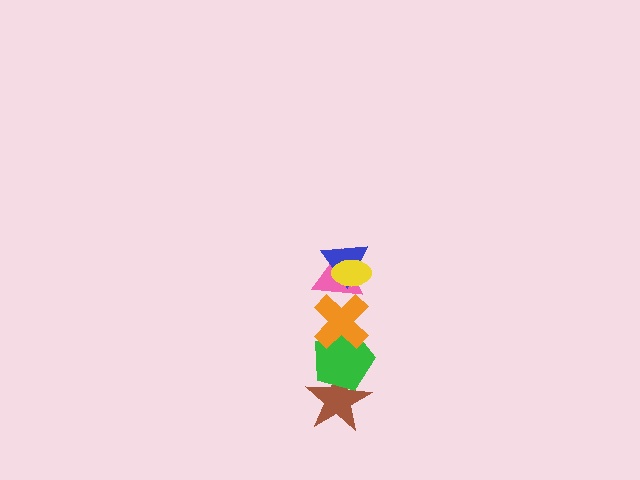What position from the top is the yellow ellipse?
The yellow ellipse is 1st from the top.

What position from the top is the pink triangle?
The pink triangle is 3rd from the top.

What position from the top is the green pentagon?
The green pentagon is 5th from the top.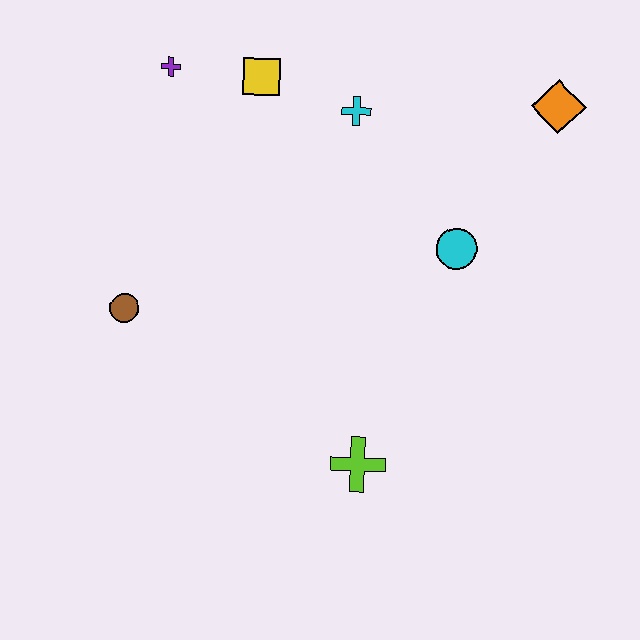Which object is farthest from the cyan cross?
The lime cross is farthest from the cyan cross.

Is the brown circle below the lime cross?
No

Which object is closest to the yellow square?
The purple cross is closest to the yellow square.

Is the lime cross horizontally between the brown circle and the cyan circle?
Yes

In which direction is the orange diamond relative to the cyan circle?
The orange diamond is above the cyan circle.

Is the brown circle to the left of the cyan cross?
Yes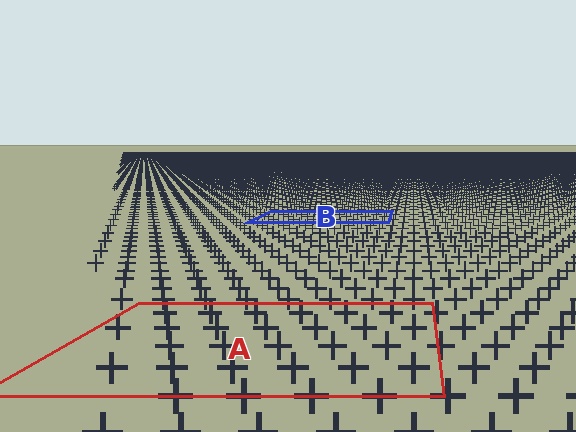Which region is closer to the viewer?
Region A is closer. The texture elements there are larger and more spread out.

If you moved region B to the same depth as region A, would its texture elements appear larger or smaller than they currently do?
They would appear larger. At a closer depth, the same texture elements are projected at a bigger on-screen size.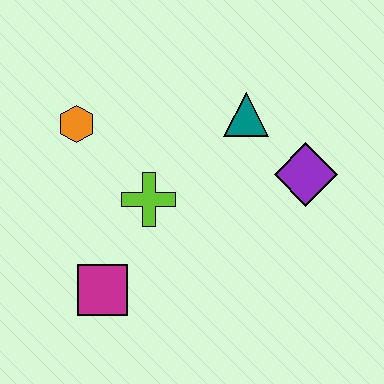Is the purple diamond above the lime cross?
Yes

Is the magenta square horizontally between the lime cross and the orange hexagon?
Yes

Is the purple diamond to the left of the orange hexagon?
No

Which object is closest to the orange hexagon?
The lime cross is closest to the orange hexagon.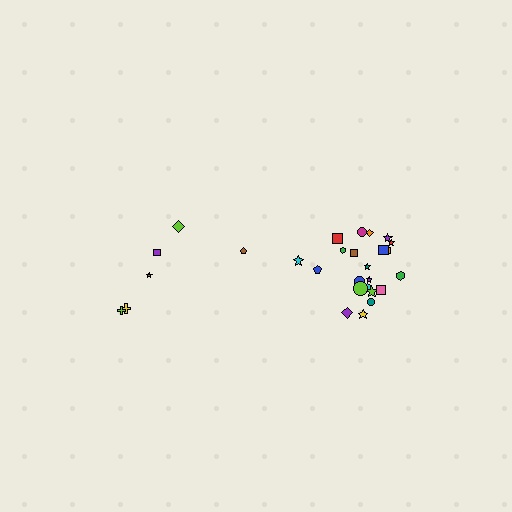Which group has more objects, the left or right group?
The right group.